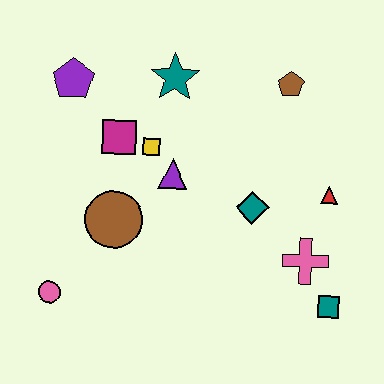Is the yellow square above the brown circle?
Yes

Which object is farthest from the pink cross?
The purple pentagon is farthest from the pink cross.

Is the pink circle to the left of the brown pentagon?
Yes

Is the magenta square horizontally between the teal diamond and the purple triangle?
No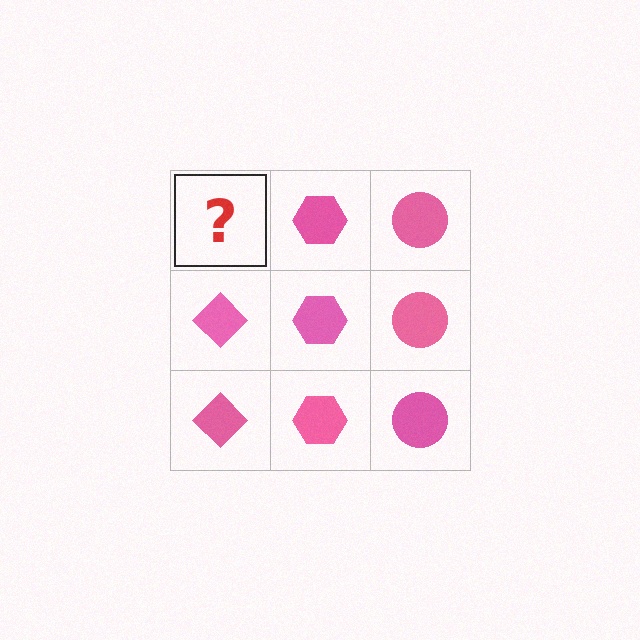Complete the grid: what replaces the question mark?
The question mark should be replaced with a pink diamond.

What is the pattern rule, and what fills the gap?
The rule is that each column has a consistent shape. The gap should be filled with a pink diamond.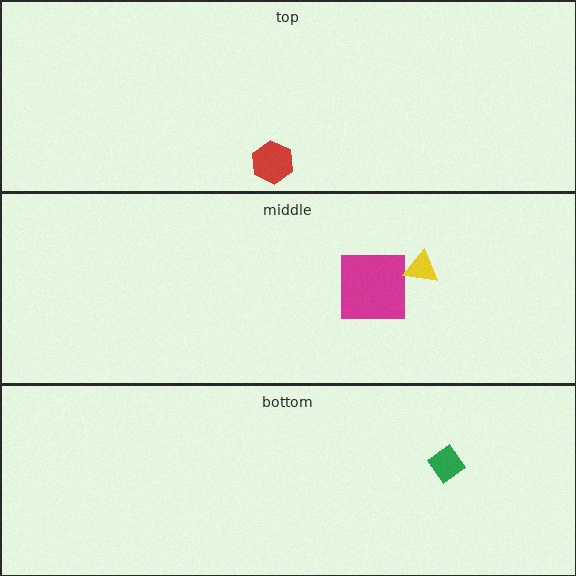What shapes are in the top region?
The red hexagon.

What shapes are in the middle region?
The magenta square, the yellow triangle.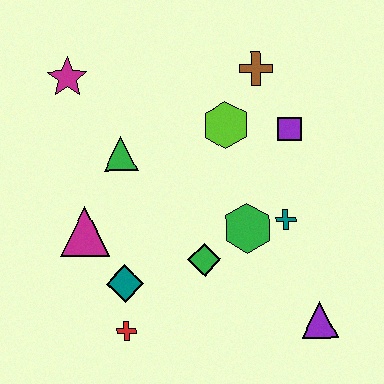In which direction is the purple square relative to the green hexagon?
The purple square is above the green hexagon.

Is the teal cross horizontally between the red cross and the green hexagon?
No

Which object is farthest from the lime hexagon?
The red cross is farthest from the lime hexagon.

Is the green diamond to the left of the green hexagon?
Yes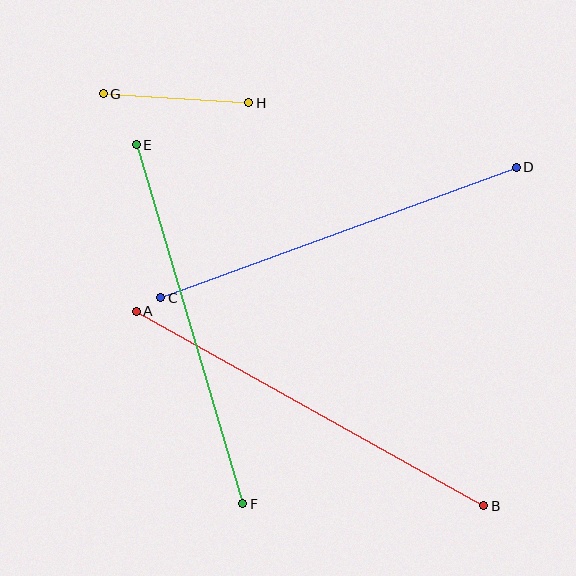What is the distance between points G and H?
The distance is approximately 145 pixels.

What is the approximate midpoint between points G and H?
The midpoint is at approximately (176, 98) pixels.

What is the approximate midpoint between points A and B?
The midpoint is at approximately (310, 409) pixels.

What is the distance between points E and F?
The distance is approximately 375 pixels.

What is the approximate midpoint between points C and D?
The midpoint is at approximately (338, 233) pixels.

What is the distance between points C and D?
The distance is approximately 379 pixels.